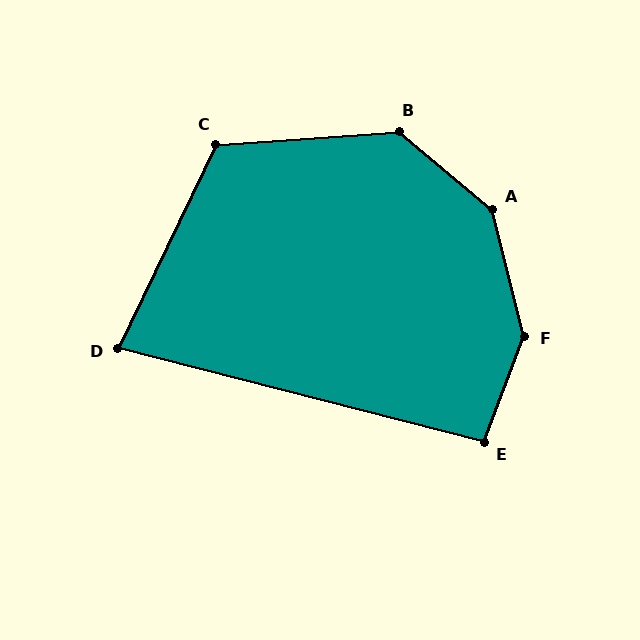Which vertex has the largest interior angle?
F, at approximately 145 degrees.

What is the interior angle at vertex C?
Approximately 120 degrees (obtuse).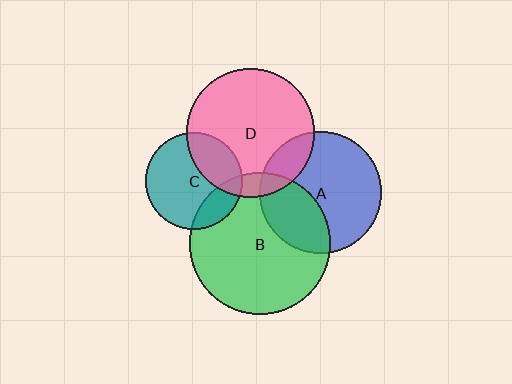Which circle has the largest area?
Circle B (green).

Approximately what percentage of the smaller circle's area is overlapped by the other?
Approximately 30%.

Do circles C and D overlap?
Yes.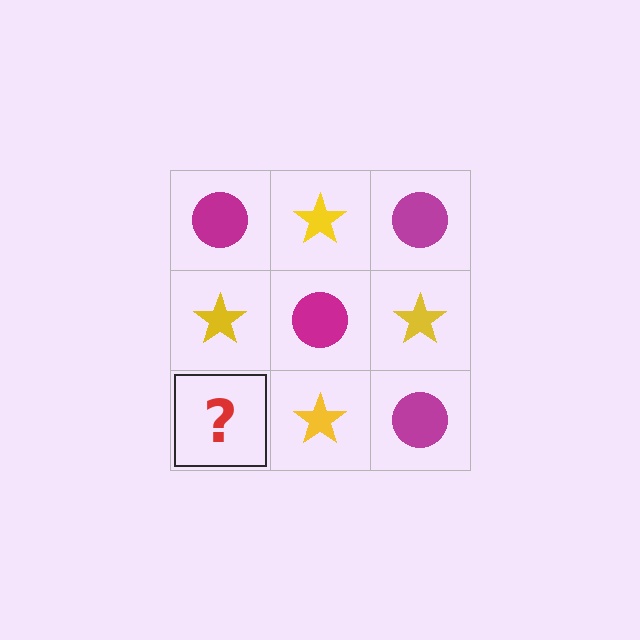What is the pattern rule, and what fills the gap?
The rule is that it alternates magenta circle and yellow star in a checkerboard pattern. The gap should be filled with a magenta circle.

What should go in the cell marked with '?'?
The missing cell should contain a magenta circle.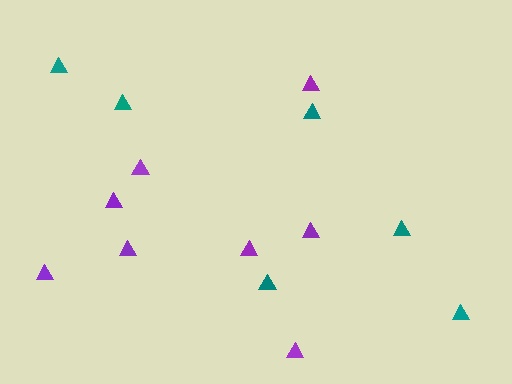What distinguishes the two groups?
There are 2 groups: one group of teal triangles (6) and one group of purple triangles (8).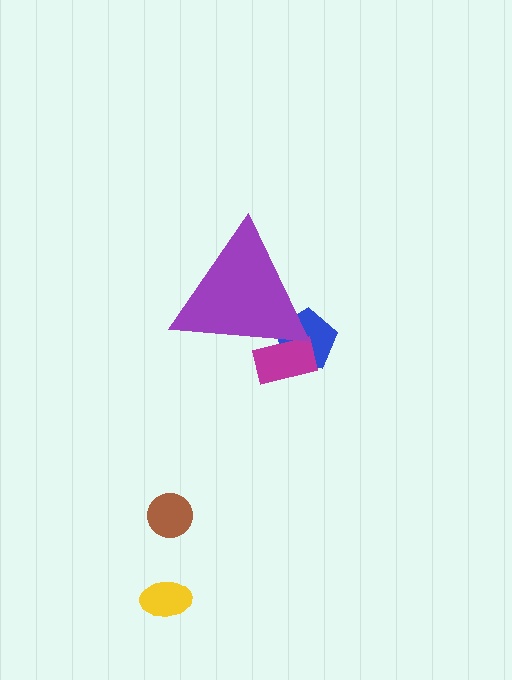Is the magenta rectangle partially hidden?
Yes, the magenta rectangle is partially hidden behind the purple triangle.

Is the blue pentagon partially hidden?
Yes, the blue pentagon is partially hidden behind the purple triangle.